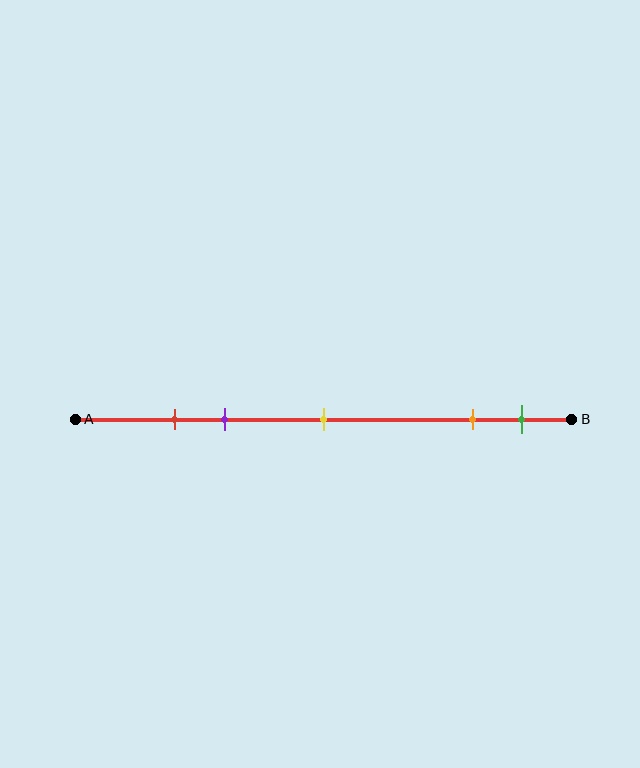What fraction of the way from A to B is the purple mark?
The purple mark is approximately 30% (0.3) of the way from A to B.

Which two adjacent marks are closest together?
The red and purple marks are the closest adjacent pair.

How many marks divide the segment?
There are 5 marks dividing the segment.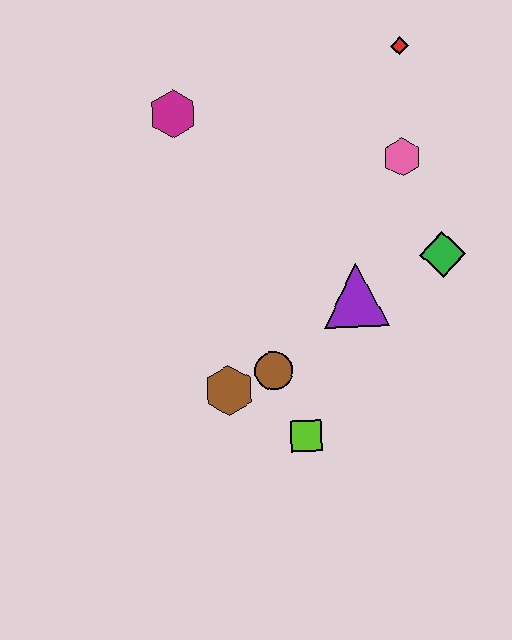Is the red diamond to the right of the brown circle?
Yes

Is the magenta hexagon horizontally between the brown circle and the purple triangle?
No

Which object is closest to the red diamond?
The pink hexagon is closest to the red diamond.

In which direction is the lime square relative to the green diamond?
The lime square is below the green diamond.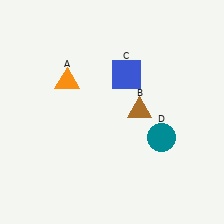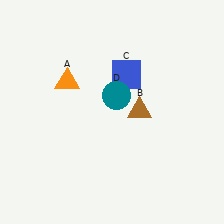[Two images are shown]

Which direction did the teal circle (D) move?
The teal circle (D) moved left.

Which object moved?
The teal circle (D) moved left.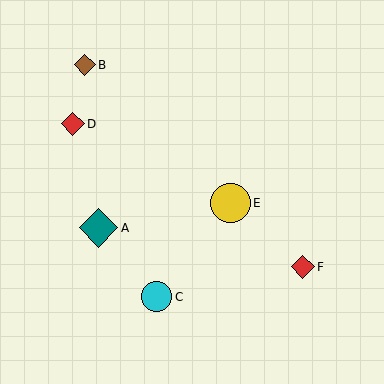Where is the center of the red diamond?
The center of the red diamond is at (303, 267).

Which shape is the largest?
The yellow circle (labeled E) is the largest.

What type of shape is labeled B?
Shape B is a brown diamond.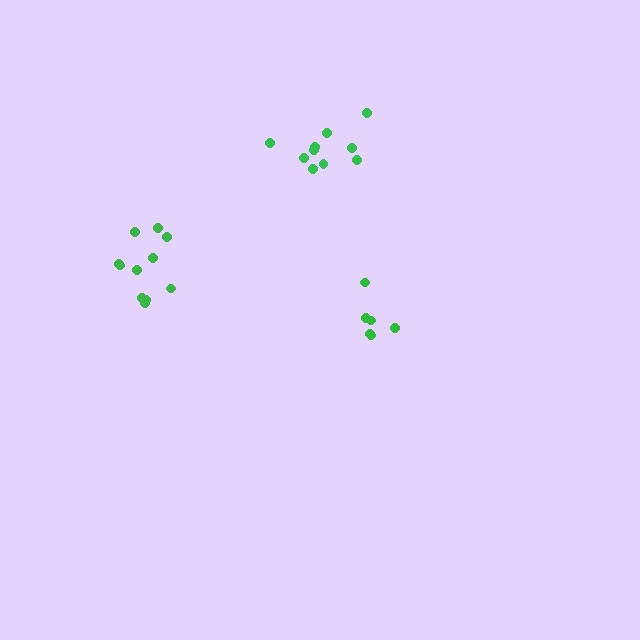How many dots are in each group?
Group 1: 6 dots, Group 2: 11 dots, Group 3: 10 dots (27 total).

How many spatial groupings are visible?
There are 3 spatial groupings.